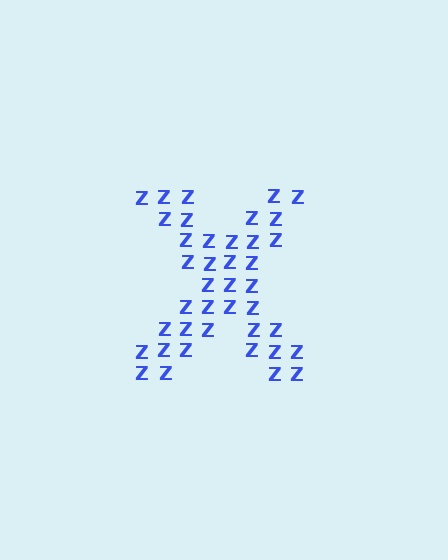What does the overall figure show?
The overall figure shows the letter X.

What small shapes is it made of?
It is made of small letter Z's.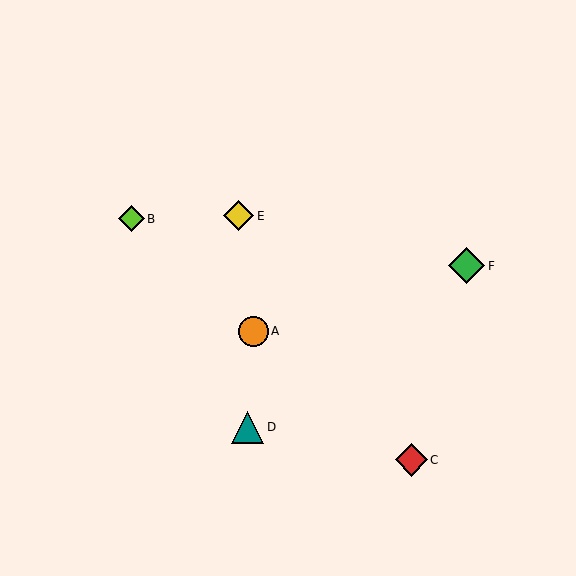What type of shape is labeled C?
Shape C is a red diamond.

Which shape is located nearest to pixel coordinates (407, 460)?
The red diamond (labeled C) at (411, 460) is nearest to that location.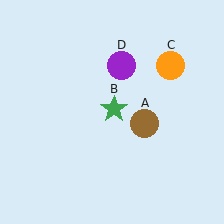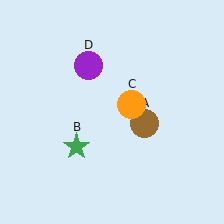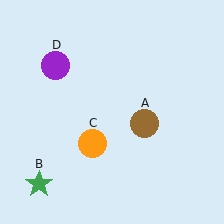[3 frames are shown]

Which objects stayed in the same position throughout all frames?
Brown circle (object A) remained stationary.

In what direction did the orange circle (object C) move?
The orange circle (object C) moved down and to the left.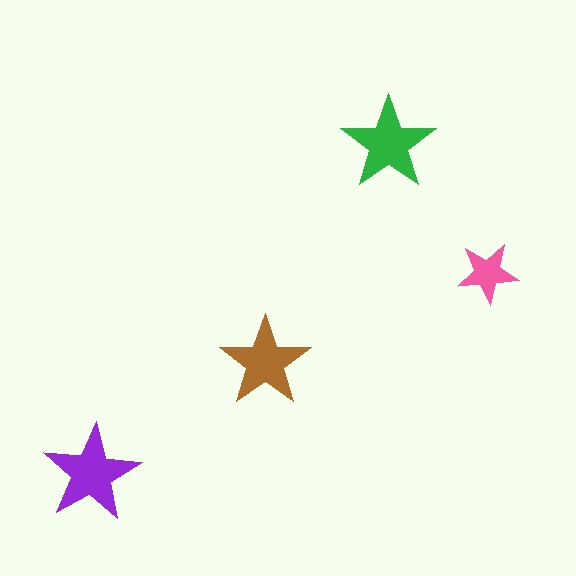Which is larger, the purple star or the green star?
The purple one.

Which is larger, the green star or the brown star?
The green one.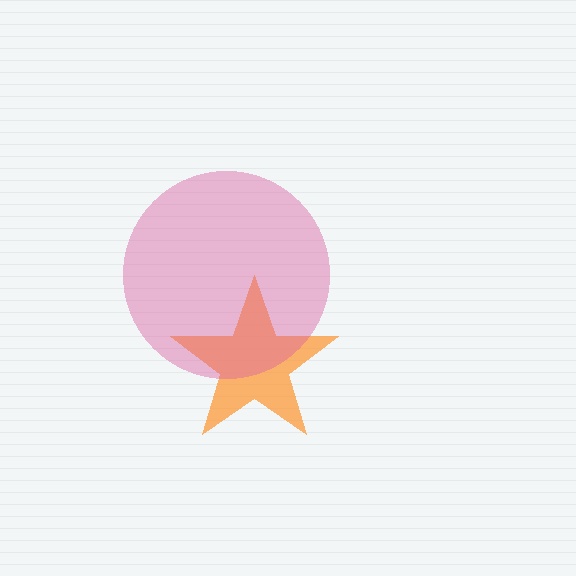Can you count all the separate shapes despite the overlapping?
Yes, there are 2 separate shapes.